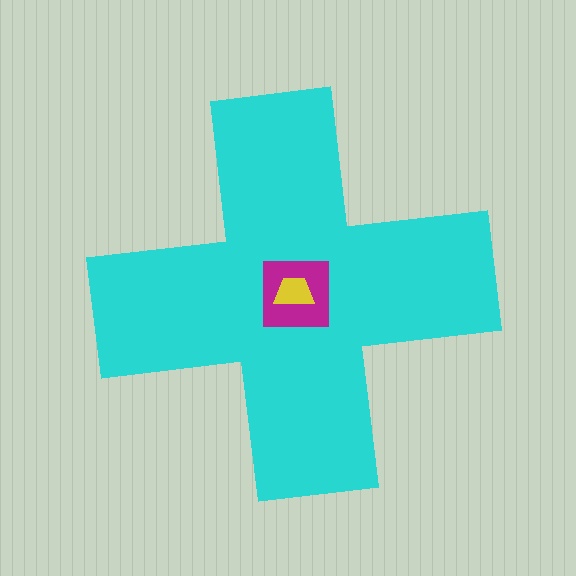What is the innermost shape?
The yellow trapezoid.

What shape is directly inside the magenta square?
The yellow trapezoid.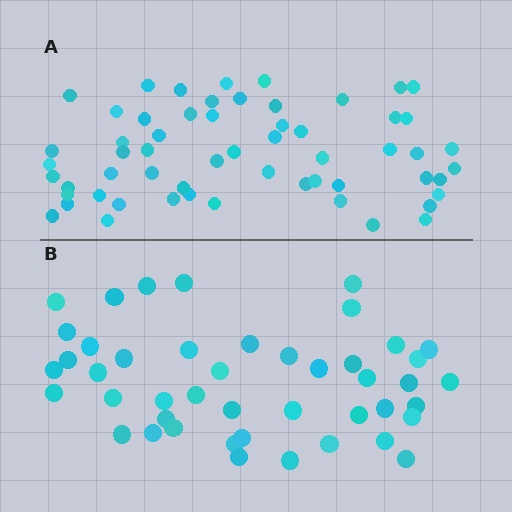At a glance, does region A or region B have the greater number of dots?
Region A (the top region) has more dots.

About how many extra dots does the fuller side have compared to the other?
Region A has approximately 15 more dots than region B.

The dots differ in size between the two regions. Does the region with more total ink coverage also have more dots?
No. Region B has more total ink coverage because its dots are larger, but region A actually contains more individual dots. Total area can be misleading — the number of items is what matters here.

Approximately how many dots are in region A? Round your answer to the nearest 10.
About 60 dots. (The exact count is 58, which rounds to 60.)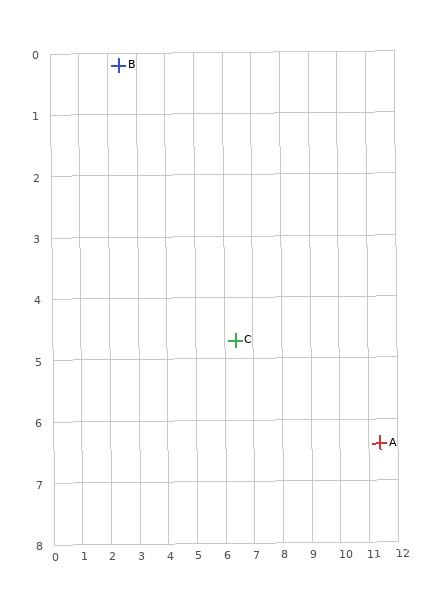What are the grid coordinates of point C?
Point C is at approximately (6.4, 4.7).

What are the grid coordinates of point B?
Point B is at approximately (2.4, 0.2).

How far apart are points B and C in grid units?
Points B and C are about 6.0 grid units apart.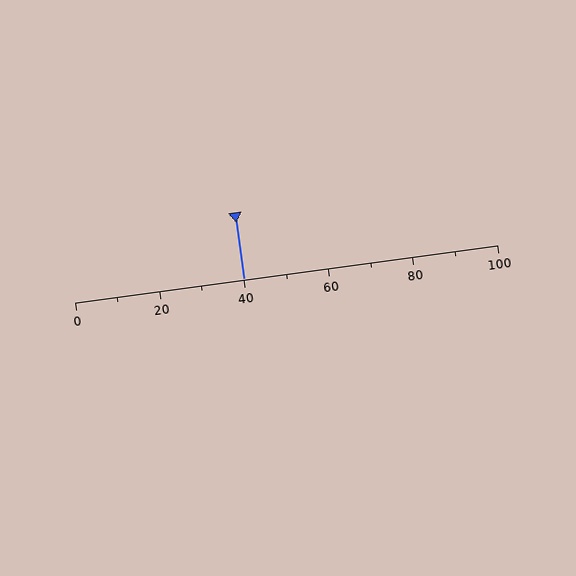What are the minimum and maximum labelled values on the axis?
The axis runs from 0 to 100.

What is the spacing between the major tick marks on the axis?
The major ticks are spaced 20 apart.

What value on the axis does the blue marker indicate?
The marker indicates approximately 40.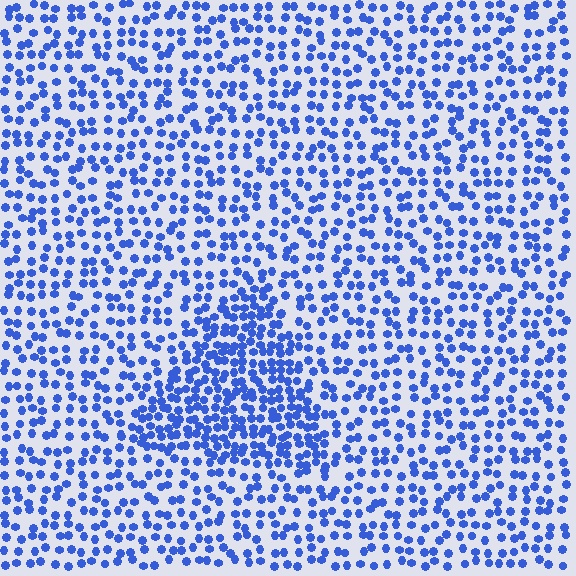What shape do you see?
I see a triangle.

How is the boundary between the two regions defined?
The boundary is defined by a change in element density (approximately 1.9x ratio). All elements are the same color, size, and shape.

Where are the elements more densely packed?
The elements are more densely packed inside the triangle boundary.